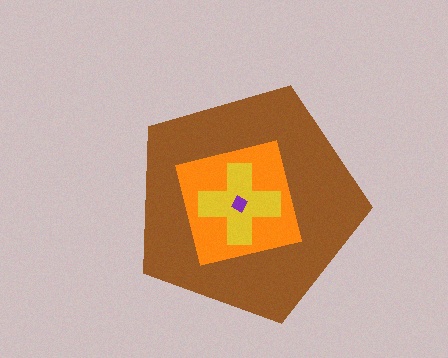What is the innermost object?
The purple diamond.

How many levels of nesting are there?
4.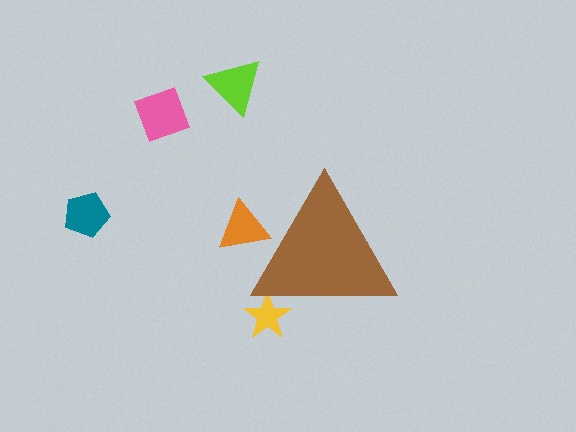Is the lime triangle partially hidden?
No, the lime triangle is fully visible.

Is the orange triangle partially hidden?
Yes, the orange triangle is partially hidden behind the brown triangle.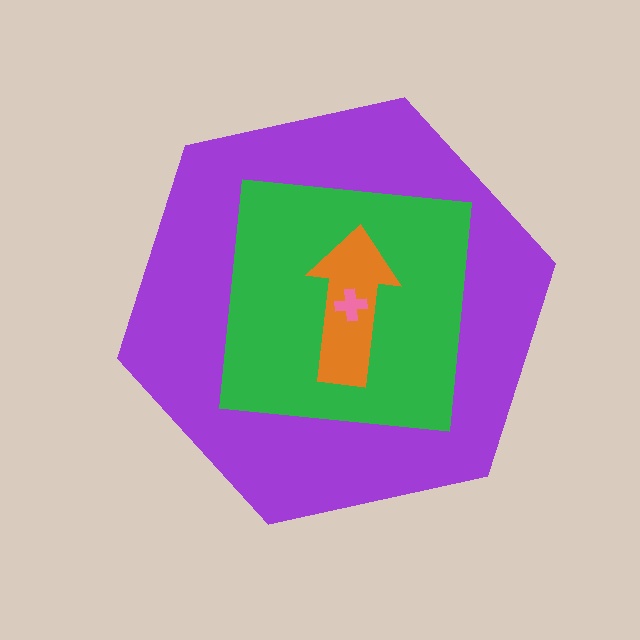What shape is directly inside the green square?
The orange arrow.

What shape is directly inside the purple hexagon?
The green square.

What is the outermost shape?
The purple hexagon.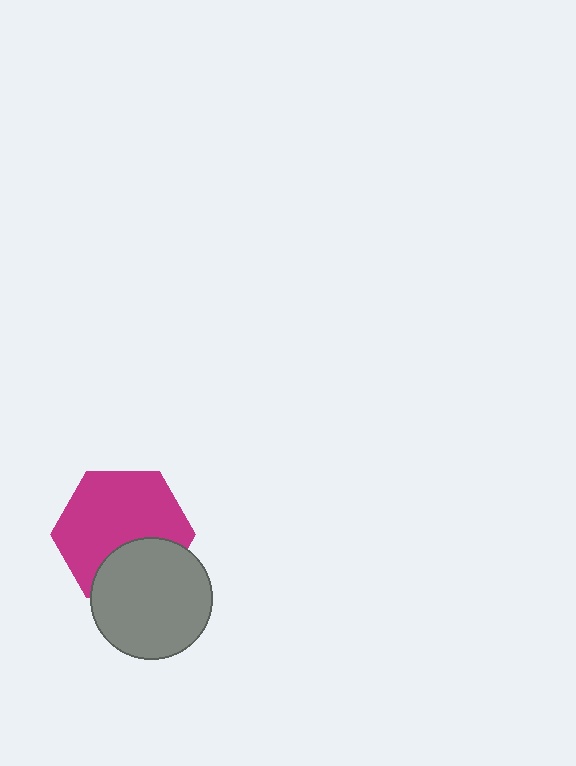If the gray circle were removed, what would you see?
You would see the complete magenta hexagon.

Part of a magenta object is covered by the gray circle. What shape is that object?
It is a hexagon.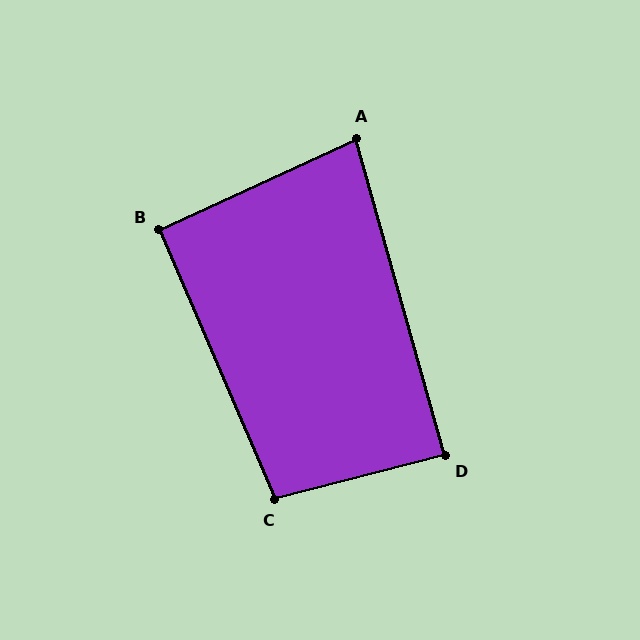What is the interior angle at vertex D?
Approximately 89 degrees (approximately right).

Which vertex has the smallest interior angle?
A, at approximately 81 degrees.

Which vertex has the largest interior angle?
C, at approximately 99 degrees.